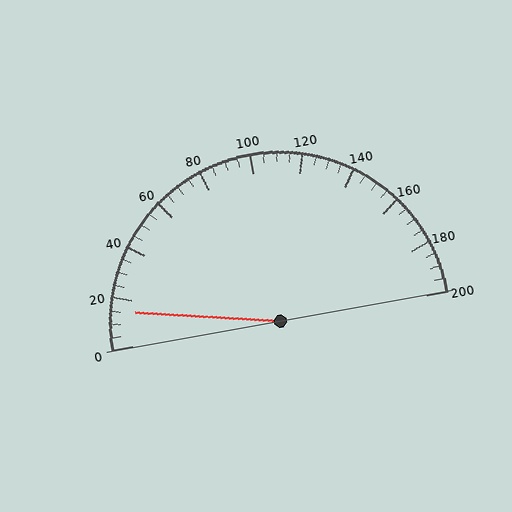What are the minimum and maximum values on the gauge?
The gauge ranges from 0 to 200.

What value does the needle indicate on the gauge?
The needle indicates approximately 15.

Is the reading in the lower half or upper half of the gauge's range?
The reading is in the lower half of the range (0 to 200).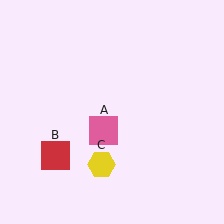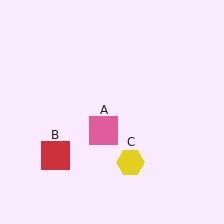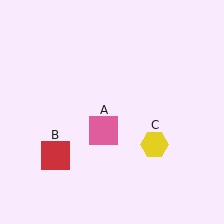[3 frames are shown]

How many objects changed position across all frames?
1 object changed position: yellow hexagon (object C).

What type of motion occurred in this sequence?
The yellow hexagon (object C) rotated counterclockwise around the center of the scene.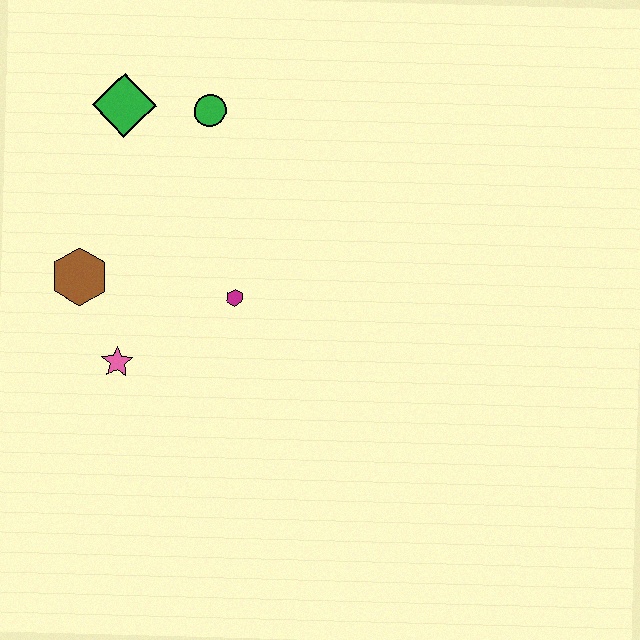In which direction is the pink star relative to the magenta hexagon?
The pink star is to the left of the magenta hexagon.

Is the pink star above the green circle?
No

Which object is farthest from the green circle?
The pink star is farthest from the green circle.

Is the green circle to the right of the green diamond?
Yes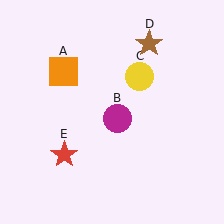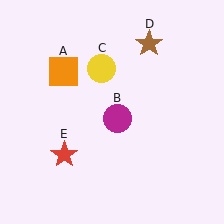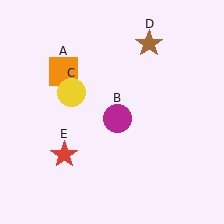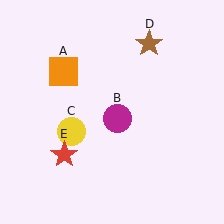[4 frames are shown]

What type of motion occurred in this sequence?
The yellow circle (object C) rotated counterclockwise around the center of the scene.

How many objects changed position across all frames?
1 object changed position: yellow circle (object C).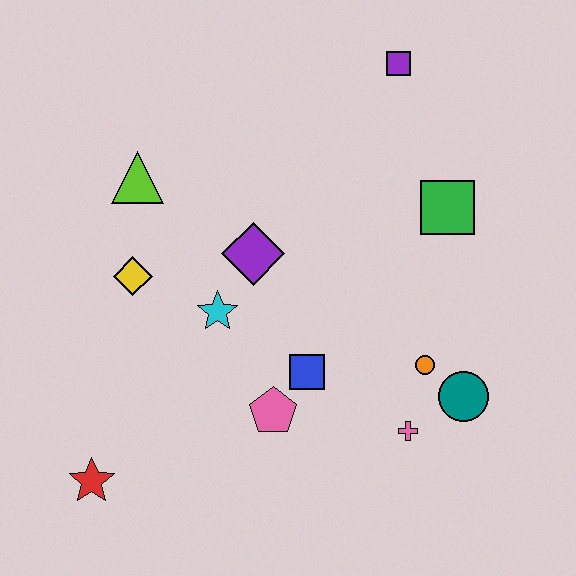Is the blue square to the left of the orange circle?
Yes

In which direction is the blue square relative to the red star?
The blue square is to the right of the red star.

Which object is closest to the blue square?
The pink pentagon is closest to the blue square.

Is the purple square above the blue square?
Yes